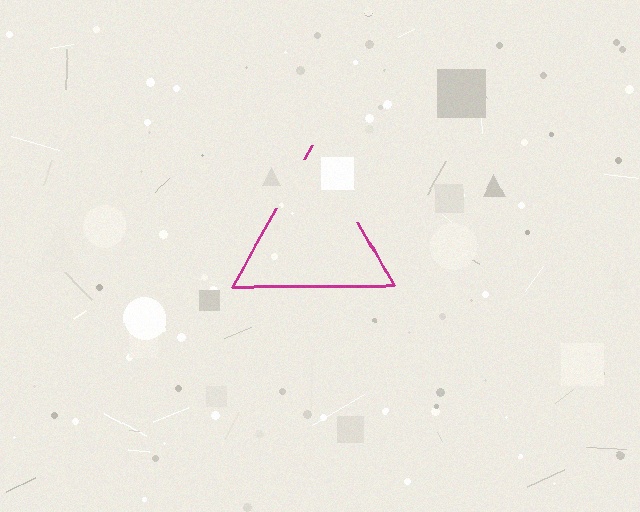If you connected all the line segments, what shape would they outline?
They would outline a triangle.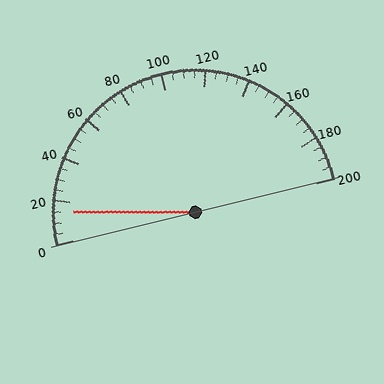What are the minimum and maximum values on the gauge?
The gauge ranges from 0 to 200.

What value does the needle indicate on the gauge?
The needle indicates approximately 15.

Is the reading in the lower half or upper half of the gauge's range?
The reading is in the lower half of the range (0 to 200).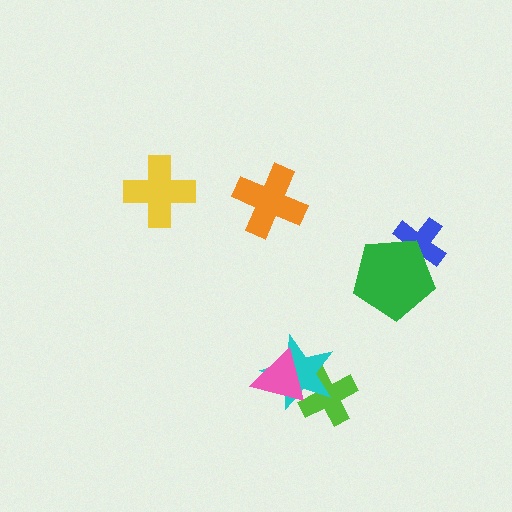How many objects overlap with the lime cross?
2 objects overlap with the lime cross.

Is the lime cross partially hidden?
Yes, it is partially covered by another shape.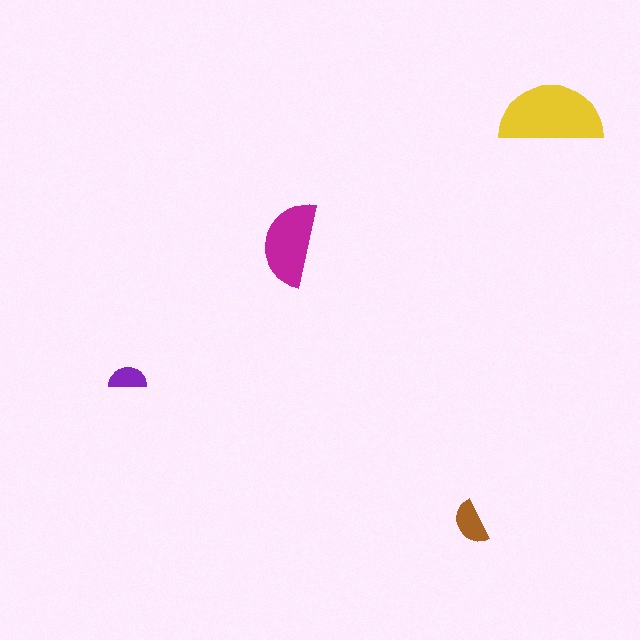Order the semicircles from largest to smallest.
the yellow one, the magenta one, the brown one, the purple one.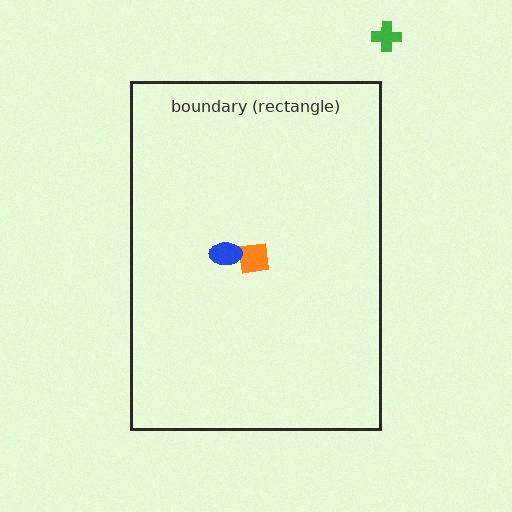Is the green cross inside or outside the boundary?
Outside.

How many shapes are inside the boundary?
2 inside, 1 outside.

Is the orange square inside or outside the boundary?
Inside.